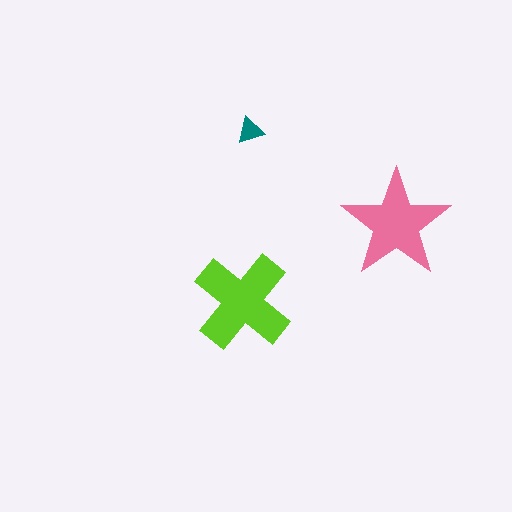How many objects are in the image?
There are 3 objects in the image.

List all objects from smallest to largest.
The teal triangle, the pink star, the lime cross.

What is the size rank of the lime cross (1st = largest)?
1st.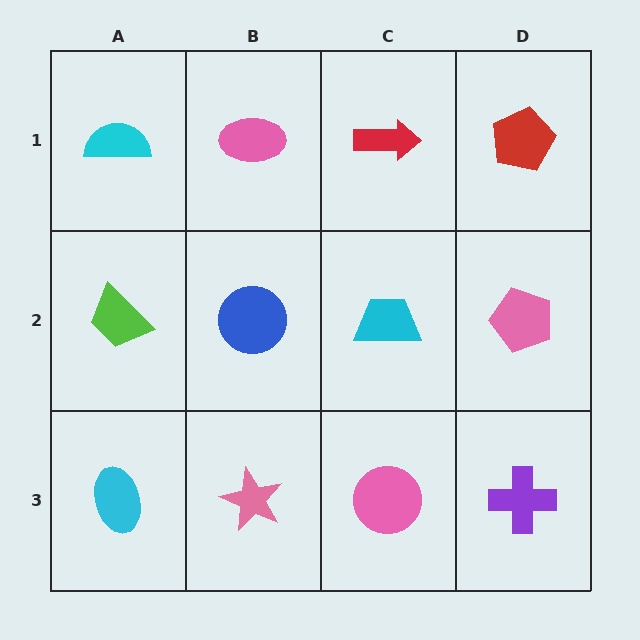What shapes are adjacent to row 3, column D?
A pink pentagon (row 2, column D), a pink circle (row 3, column C).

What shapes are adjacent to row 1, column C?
A cyan trapezoid (row 2, column C), a pink ellipse (row 1, column B), a red pentagon (row 1, column D).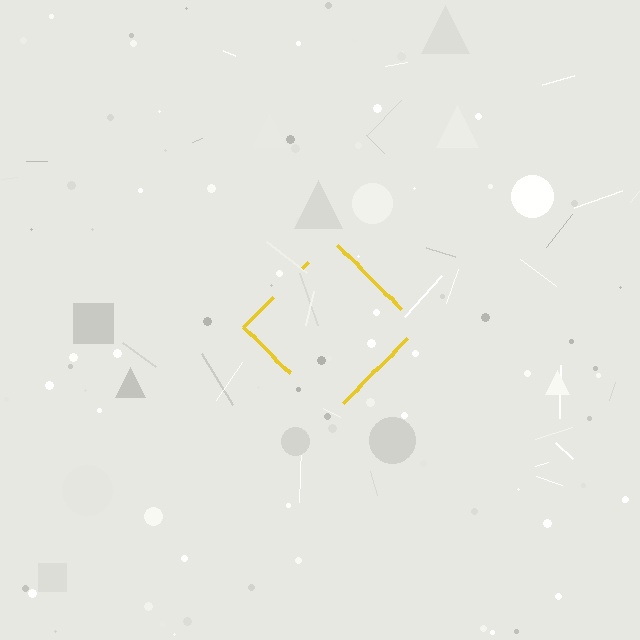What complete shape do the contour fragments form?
The contour fragments form a diamond.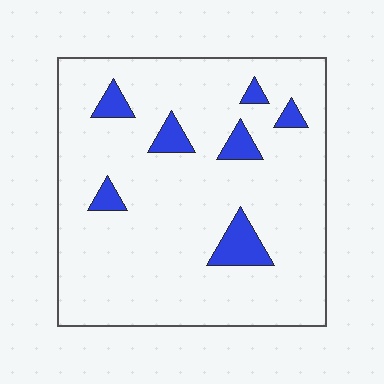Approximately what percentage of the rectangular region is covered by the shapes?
Approximately 10%.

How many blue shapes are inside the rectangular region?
7.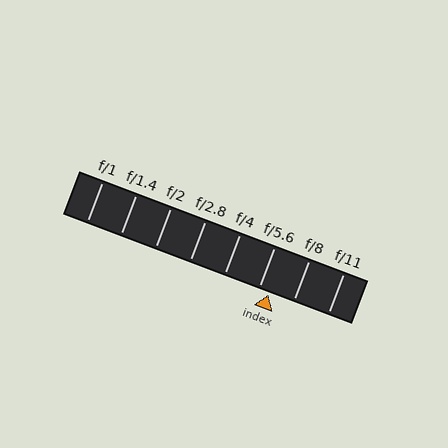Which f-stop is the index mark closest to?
The index mark is closest to f/5.6.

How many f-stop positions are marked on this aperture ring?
There are 8 f-stop positions marked.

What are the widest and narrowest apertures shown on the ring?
The widest aperture shown is f/1 and the narrowest is f/11.